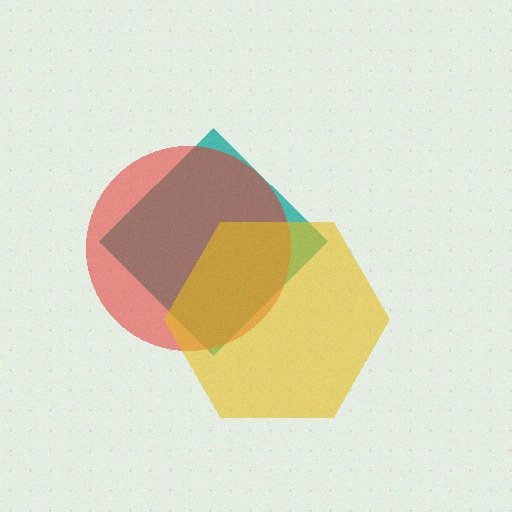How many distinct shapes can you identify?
There are 3 distinct shapes: a teal diamond, a red circle, a yellow hexagon.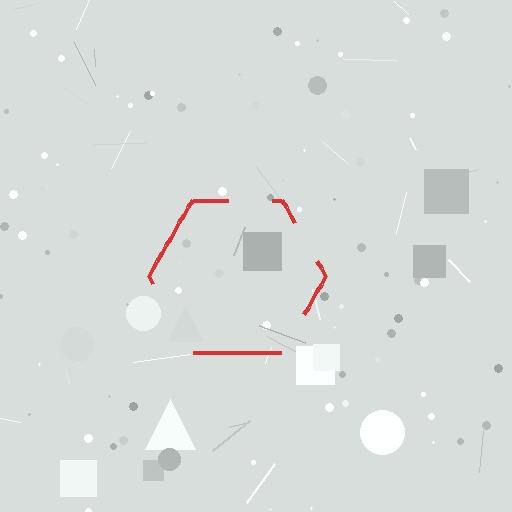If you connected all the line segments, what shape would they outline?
They would outline a hexagon.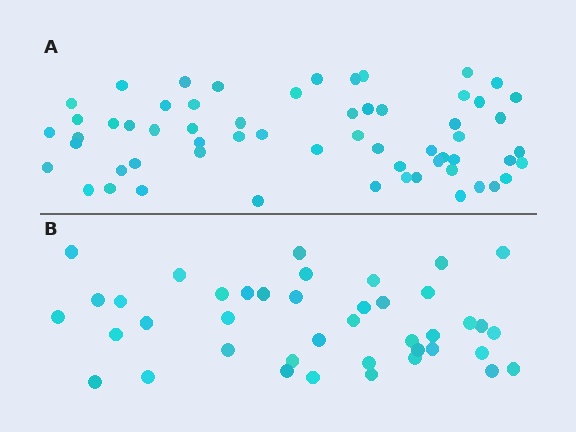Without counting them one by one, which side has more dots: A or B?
Region A (the top region) has more dots.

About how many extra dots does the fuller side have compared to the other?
Region A has approximately 20 more dots than region B.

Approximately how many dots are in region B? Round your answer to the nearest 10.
About 40 dots. (The exact count is 41, which rounds to 40.)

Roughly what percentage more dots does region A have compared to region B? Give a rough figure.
About 45% more.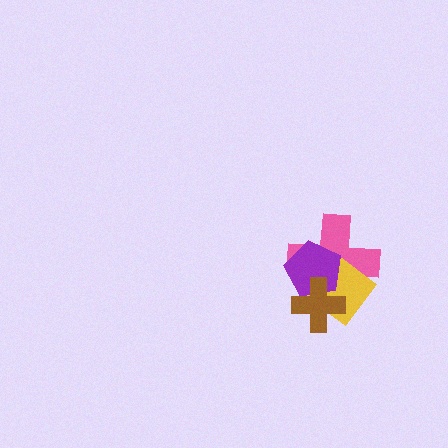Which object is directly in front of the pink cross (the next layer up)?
The yellow diamond is directly in front of the pink cross.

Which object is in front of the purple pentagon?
The brown cross is in front of the purple pentagon.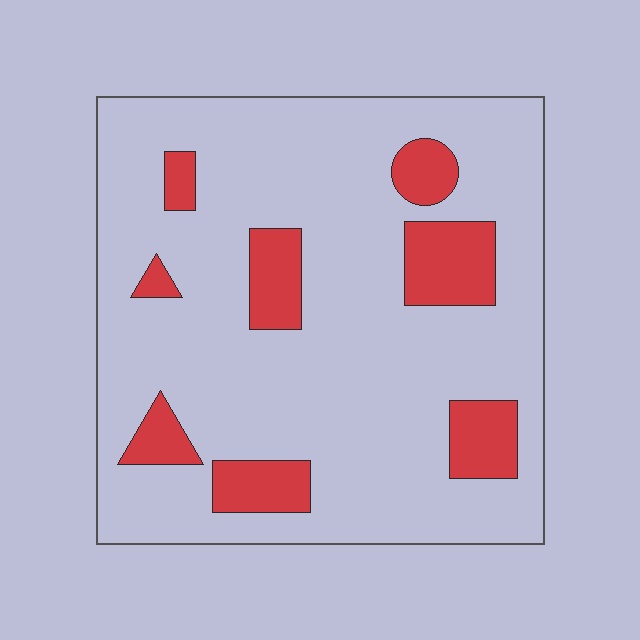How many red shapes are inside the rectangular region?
8.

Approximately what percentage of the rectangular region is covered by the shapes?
Approximately 15%.